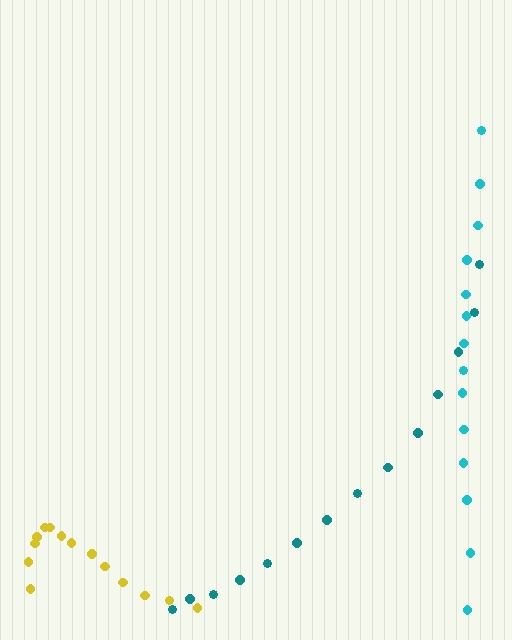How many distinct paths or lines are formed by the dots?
There are 3 distinct paths.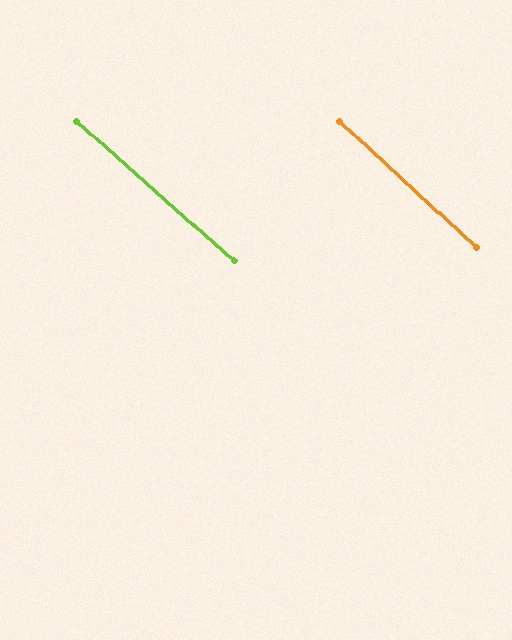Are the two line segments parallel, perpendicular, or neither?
Parallel — their directions differ by only 1.3°.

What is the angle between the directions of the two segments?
Approximately 1 degree.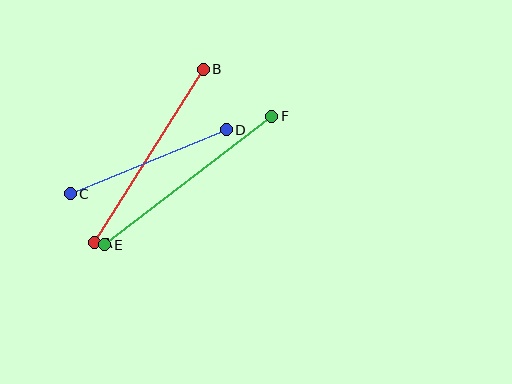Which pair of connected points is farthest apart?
Points E and F are farthest apart.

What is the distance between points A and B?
The distance is approximately 205 pixels.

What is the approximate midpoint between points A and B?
The midpoint is at approximately (149, 156) pixels.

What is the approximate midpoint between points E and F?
The midpoint is at approximately (188, 181) pixels.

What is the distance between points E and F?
The distance is approximately 211 pixels.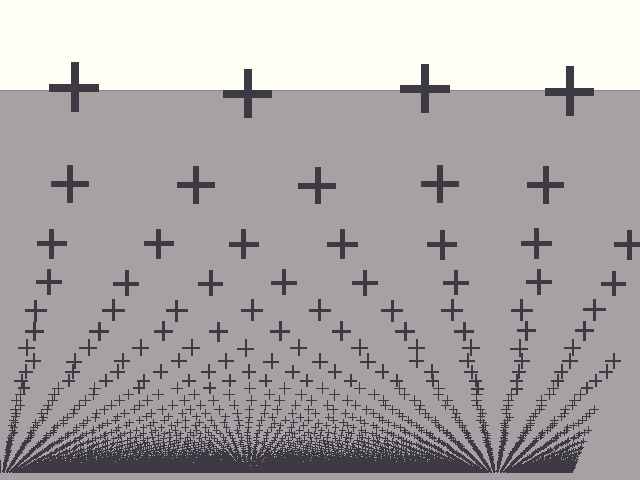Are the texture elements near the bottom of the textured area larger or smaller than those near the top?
Smaller. The gradient is inverted — elements near the bottom are smaller and denser.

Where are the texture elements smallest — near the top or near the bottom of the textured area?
Near the bottom.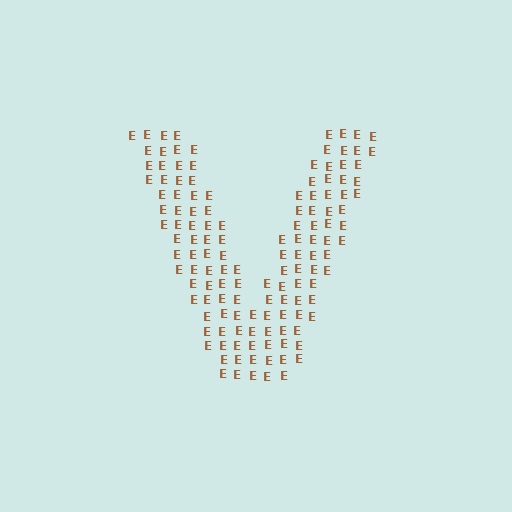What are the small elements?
The small elements are letter E's.